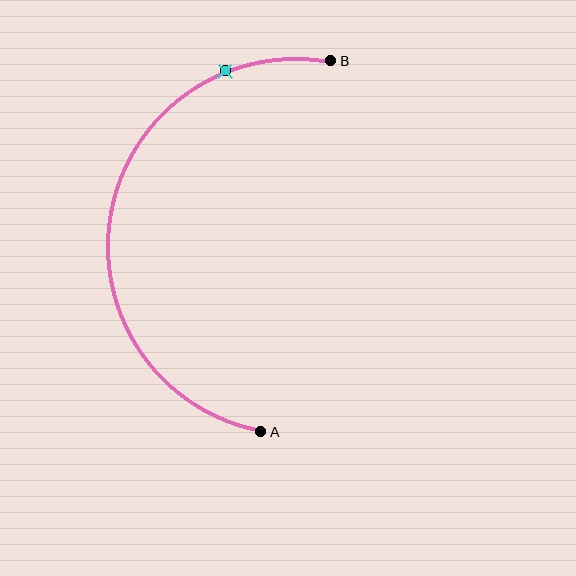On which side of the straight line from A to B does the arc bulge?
The arc bulges to the left of the straight line connecting A and B.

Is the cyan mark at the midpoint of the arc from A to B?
No. The cyan mark lies on the arc but is closer to endpoint B. The arc midpoint would be at the point on the curve equidistant along the arc from both A and B.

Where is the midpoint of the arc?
The arc midpoint is the point on the curve farthest from the straight line joining A and B. It sits to the left of that line.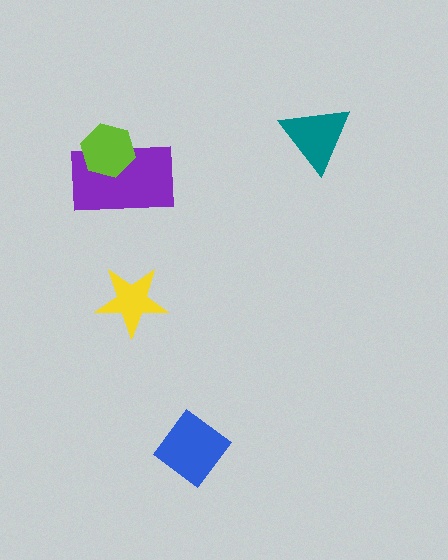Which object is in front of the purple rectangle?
The lime hexagon is in front of the purple rectangle.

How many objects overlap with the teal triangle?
0 objects overlap with the teal triangle.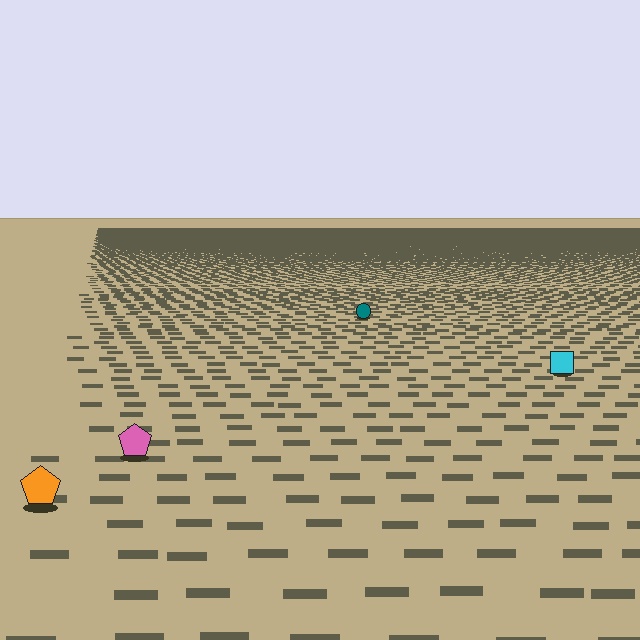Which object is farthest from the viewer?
The teal circle is farthest from the viewer. It appears smaller and the ground texture around it is denser.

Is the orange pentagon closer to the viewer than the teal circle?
Yes. The orange pentagon is closer — you can tell from the texture gradient: the ground texture is coarser near it.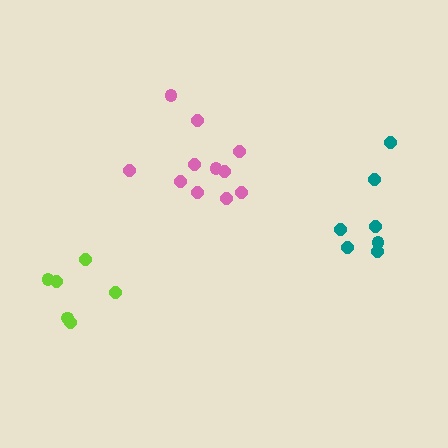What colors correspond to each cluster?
The clusters are colored: lime, pink, teal.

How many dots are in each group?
Group 1: 6 dots, Group 2: 11 dots, Group 3: 8 dots (25 total).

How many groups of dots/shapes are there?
There are 3 groups.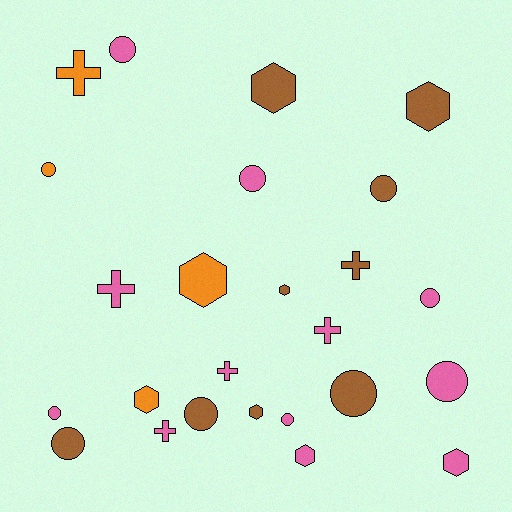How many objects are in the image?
There are 25 objects.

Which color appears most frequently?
Pink, with 12 objects.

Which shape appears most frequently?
Circle, with 11 objects.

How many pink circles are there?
There are 6 pink circles.